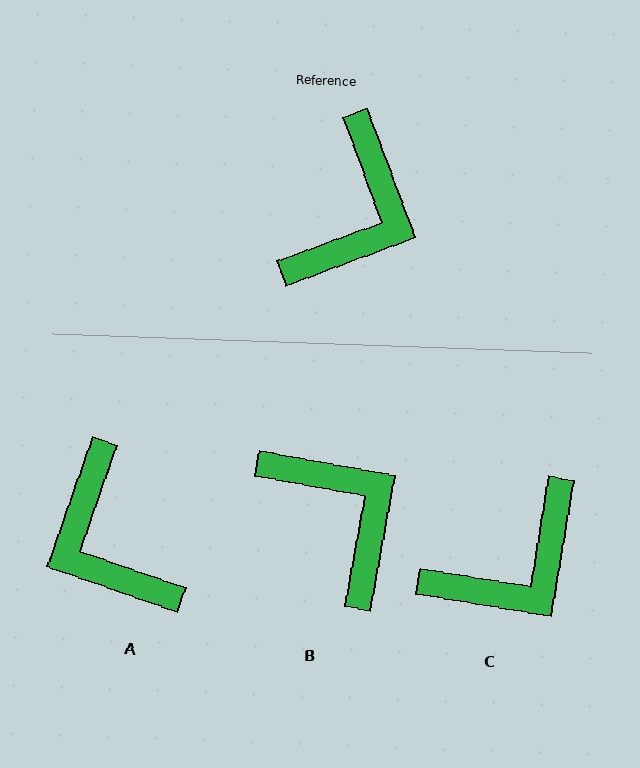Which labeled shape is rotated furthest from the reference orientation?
A, about 129 degrees away.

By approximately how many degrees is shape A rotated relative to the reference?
Approximately 129 degrees clockwise.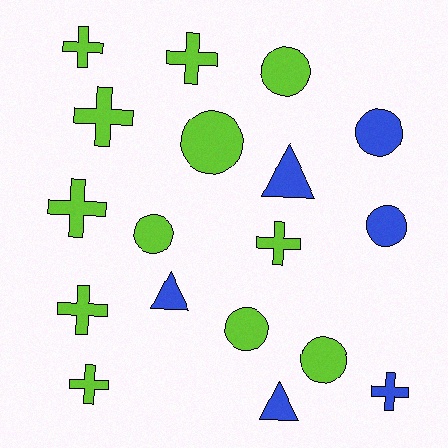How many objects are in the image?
There are 18 objects.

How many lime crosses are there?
There are 7 lime crosses.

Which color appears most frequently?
Lime, with 12 objects.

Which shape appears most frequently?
Cross, with 8 objects.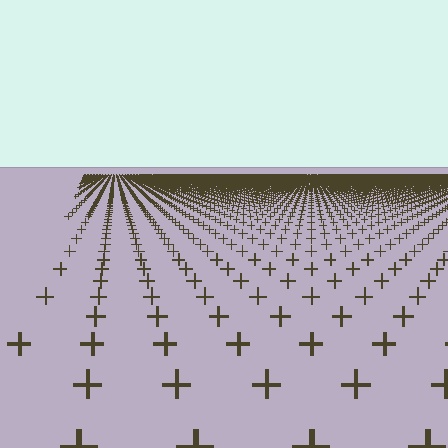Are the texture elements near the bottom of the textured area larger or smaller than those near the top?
Larger. Near the bottom, elements are closer to the viewer and appear at a bigger on-screen size.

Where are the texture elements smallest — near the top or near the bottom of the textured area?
Near the top.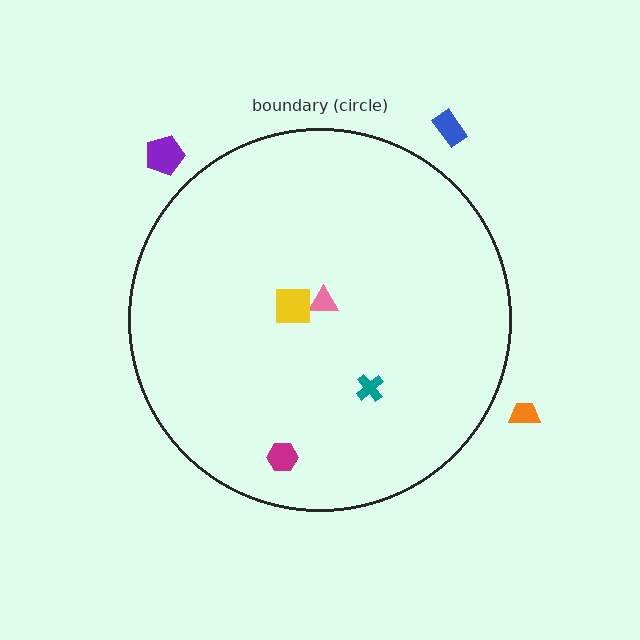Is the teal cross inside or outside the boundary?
Inside.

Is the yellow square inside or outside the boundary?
Inside.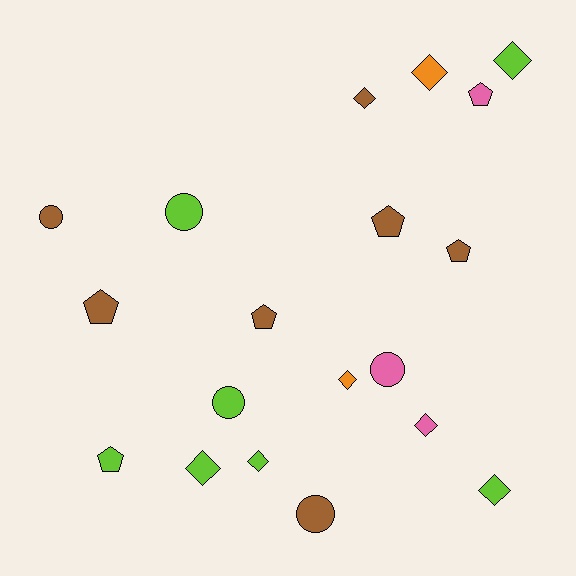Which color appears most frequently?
Lime, with 7 objects.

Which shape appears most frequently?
Diamond, with 8 objects.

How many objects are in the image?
There are 19 objects.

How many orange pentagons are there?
There are no orange pentagons.